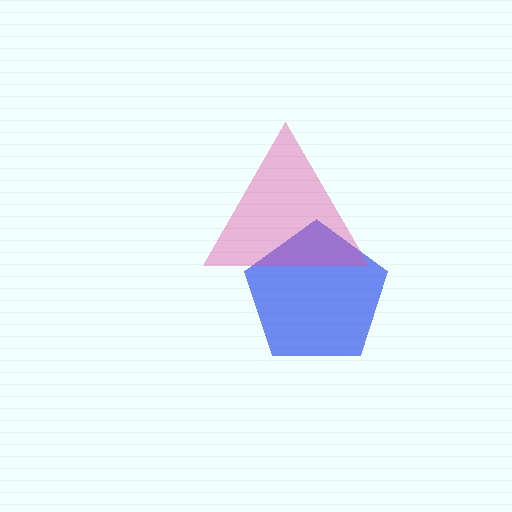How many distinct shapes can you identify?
There are 2 distinct shapes: a blue pentagon, a pink triangle.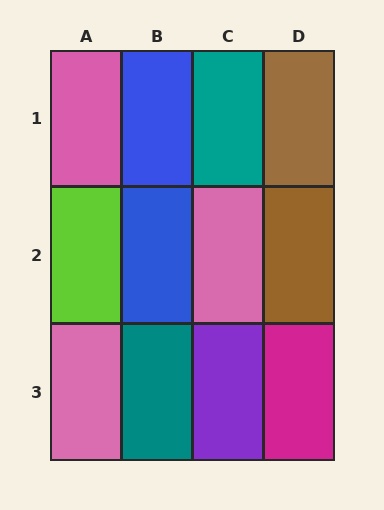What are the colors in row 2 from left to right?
Lime, blue, pink, brown.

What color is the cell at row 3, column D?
Magenta.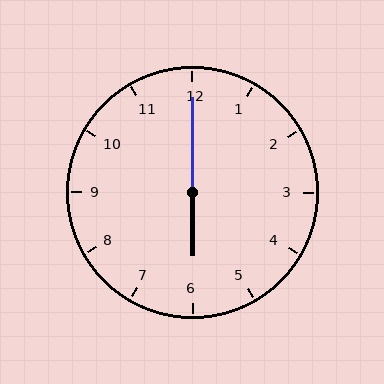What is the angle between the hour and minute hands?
Approximately 180 degrees.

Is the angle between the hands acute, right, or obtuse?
It is obtuse.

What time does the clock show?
6:00.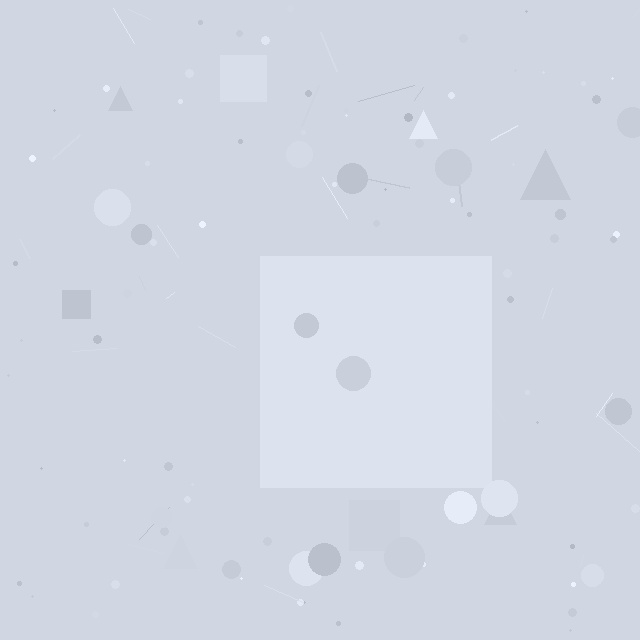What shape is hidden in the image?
A square is hidden in the image.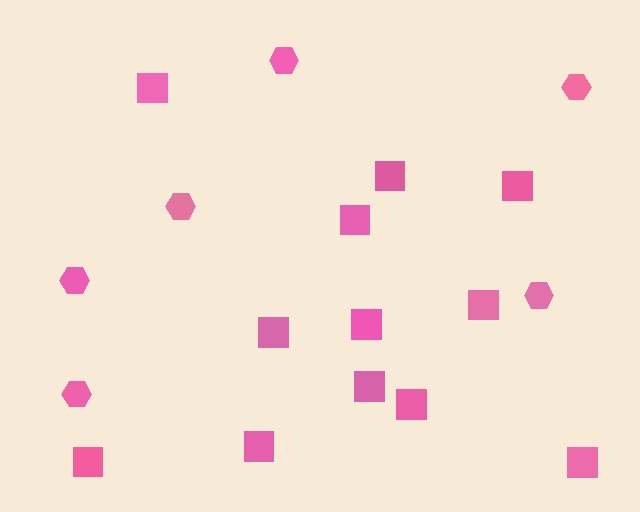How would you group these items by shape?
There are 2 groups: one group of squares (12) and one group of hexagons (6).